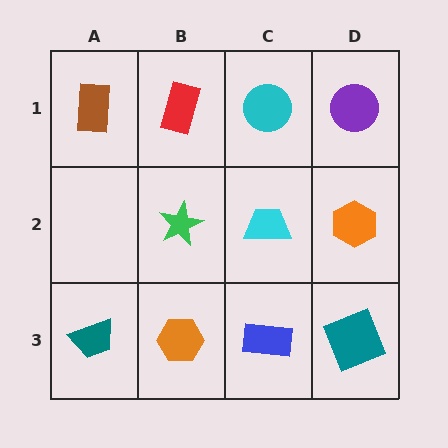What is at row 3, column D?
A teal square.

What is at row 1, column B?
A red rectangle.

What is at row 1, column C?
A cyan circle.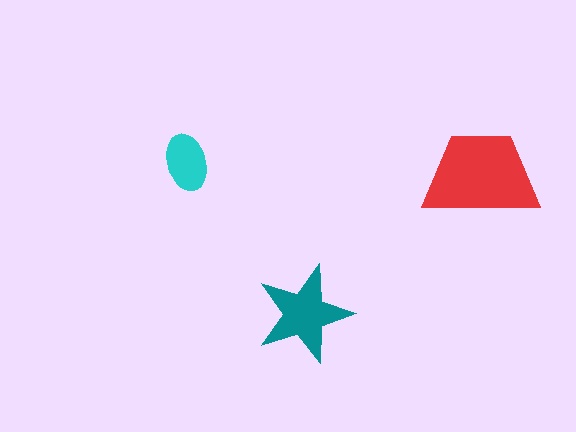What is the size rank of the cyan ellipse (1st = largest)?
3rd.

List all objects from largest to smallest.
The red trapezoid, the teal star, the cyan ellipse.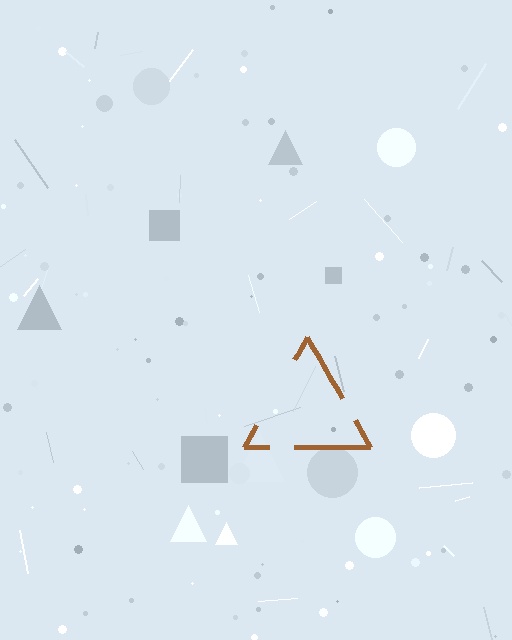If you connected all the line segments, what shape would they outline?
They would outline a triangle.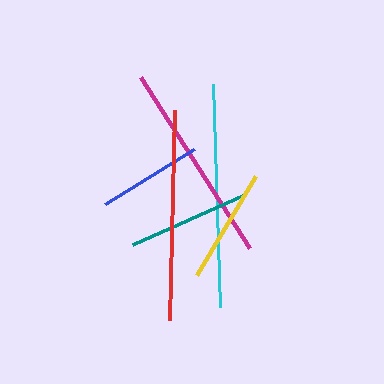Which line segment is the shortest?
The blue line is the shortest at approximately 105 pixels.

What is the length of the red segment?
The red segment is approximately 209 pixels long.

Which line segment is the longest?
The cyan line is the longest at approximately 223 pixels.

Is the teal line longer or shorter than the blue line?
The teal line is longer than the blue line.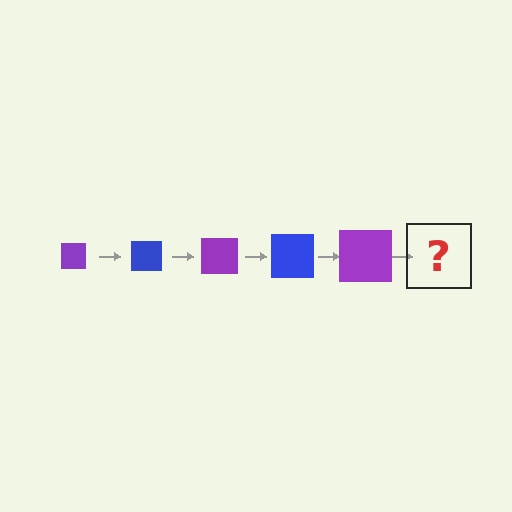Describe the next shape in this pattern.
It should be a blue square, larger than the previous one.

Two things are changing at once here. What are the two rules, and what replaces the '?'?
The two rules are that the square grows larger each step and the color cycles through purple and blue. The '?' should be a blue square, larger than the previous one.